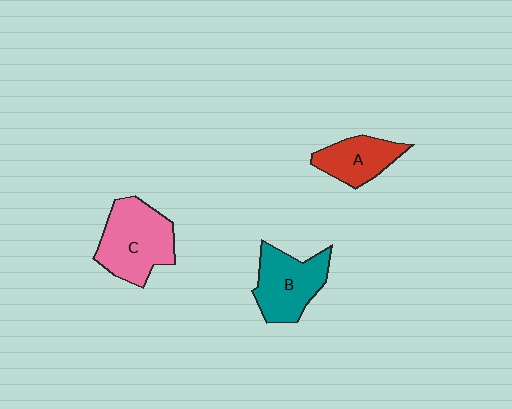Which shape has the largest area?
Shape C (pink).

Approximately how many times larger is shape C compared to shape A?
Approximately 1.6 times.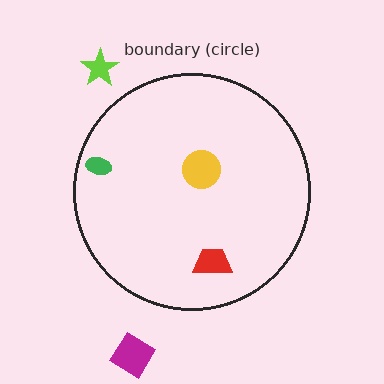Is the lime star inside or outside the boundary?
Outside.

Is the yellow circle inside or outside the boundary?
Inside.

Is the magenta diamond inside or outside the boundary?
Outside.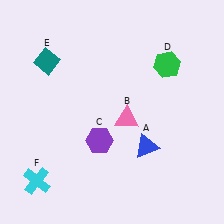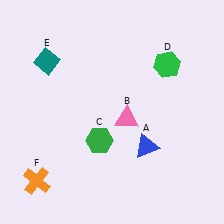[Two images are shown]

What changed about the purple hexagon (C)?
In Image 1, C is purple. In Image 2, it changed to green.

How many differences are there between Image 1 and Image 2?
There are 2 differences between the two images.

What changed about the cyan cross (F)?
In Image 1, F is cyan. In Image 2, it changed to orange.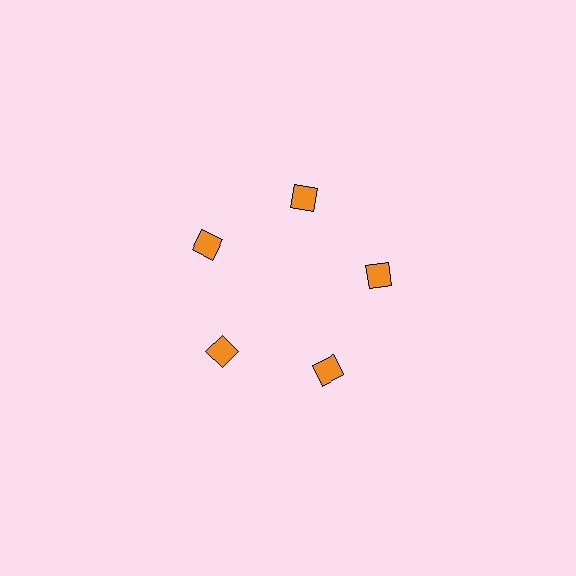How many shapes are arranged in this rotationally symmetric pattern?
There are 5 shapes, arranged in 5 groups of 1.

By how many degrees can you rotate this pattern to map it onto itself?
The pattern maps onto itself every 72 degrees of rotation.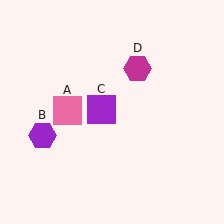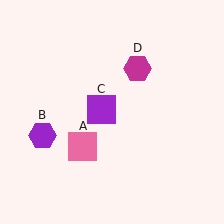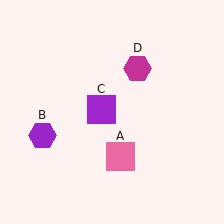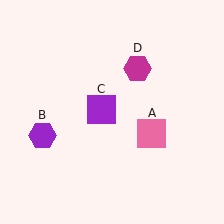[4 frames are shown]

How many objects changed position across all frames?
1 object changed position: pink square (object A).